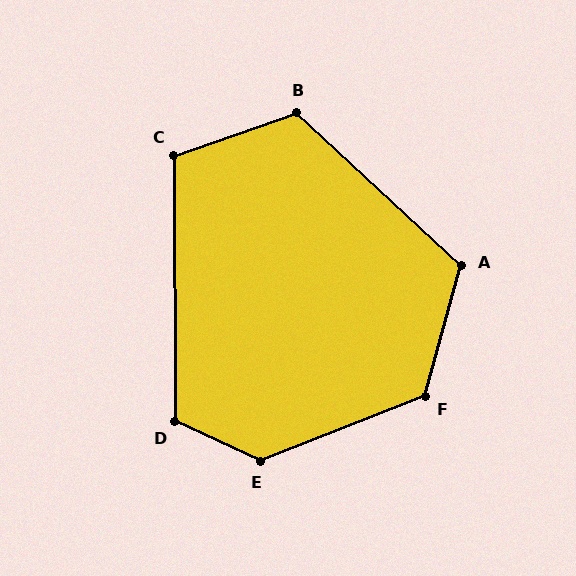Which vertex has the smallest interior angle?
C, at approximately 109 degrees.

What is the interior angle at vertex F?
Approximately 127 degrees (obtuse).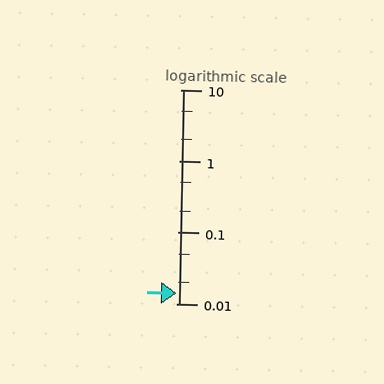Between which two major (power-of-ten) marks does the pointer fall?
The pointer is between 0.01 and 0.1.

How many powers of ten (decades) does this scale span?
The scale spans 3 decades, from 0.01 to 10.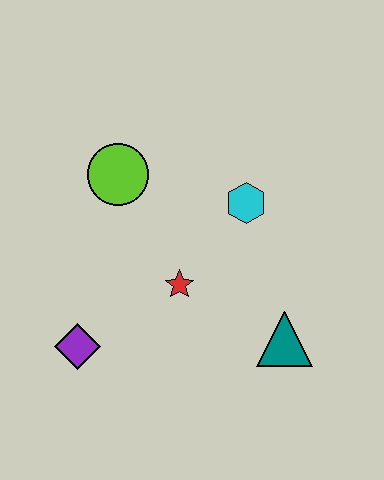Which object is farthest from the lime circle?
The teal triangle is farthest from the lime circle.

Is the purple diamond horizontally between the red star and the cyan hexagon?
No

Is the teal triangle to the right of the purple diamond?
Yes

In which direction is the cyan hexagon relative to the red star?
The cyan hexagon is above the red star.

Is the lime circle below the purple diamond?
No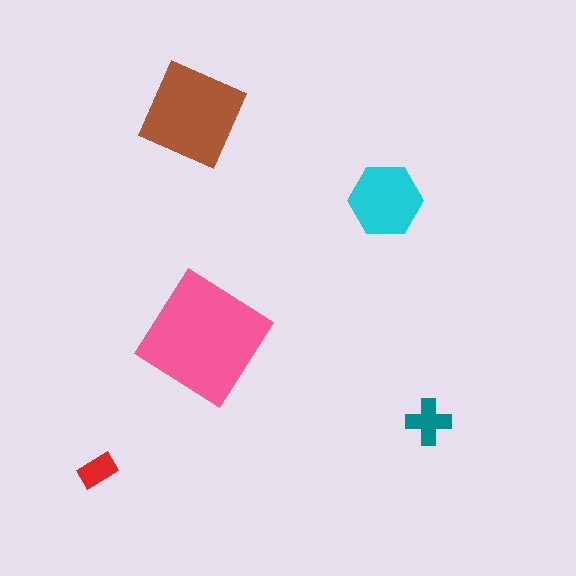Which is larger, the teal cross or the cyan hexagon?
The cyan hexagon.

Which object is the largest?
The pink diamond.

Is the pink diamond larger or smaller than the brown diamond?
Larger.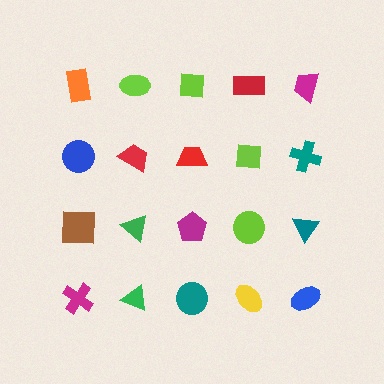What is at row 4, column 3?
A teal circle.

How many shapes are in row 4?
5 shapes.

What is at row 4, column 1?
A magenta cross.